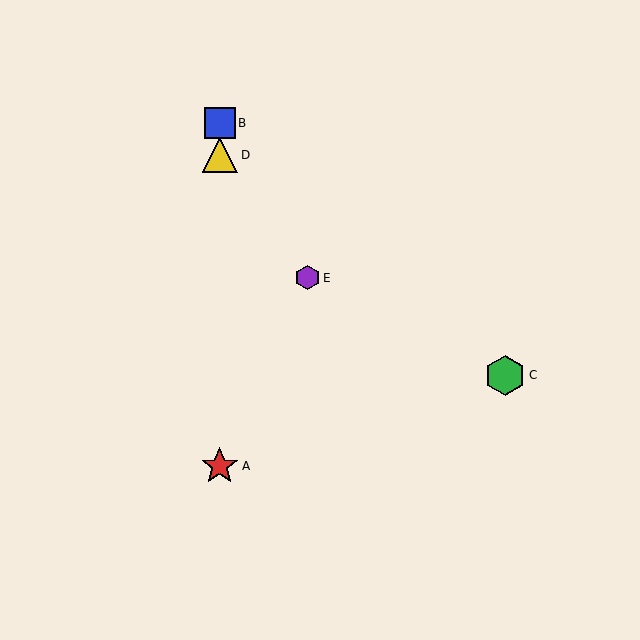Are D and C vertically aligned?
No, D is at x≈220 and C is at x≈505.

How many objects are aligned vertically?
3 objects (A, B, D) are aligned vertically.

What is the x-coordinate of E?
Object E is at x≈308.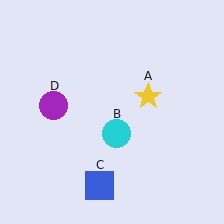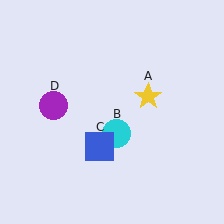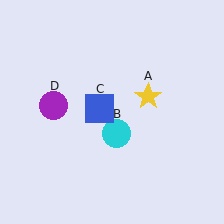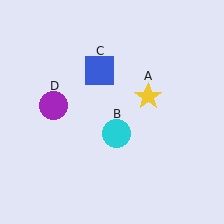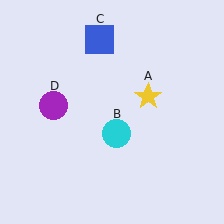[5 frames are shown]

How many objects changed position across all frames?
1 object changed position: blue square (object C).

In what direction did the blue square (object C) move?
The blue square (object C) moved up.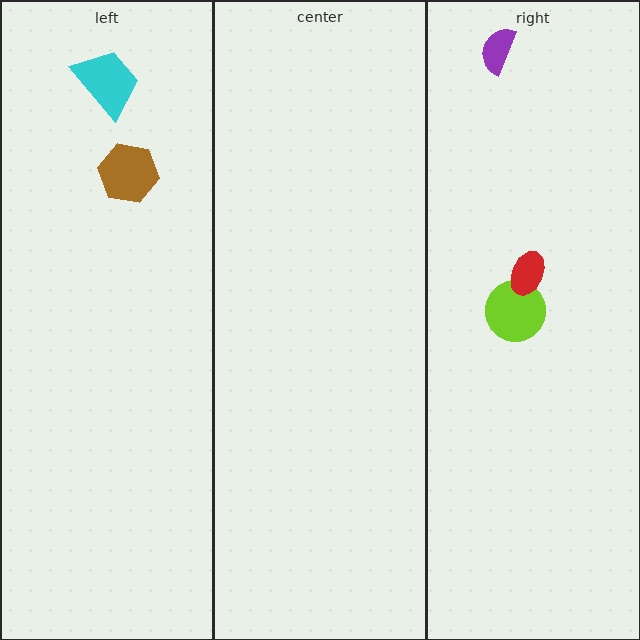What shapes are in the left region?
The brown hexagon, the cyan trapezoid.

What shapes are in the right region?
The purple semicircle, the lime circle, the red ellipse.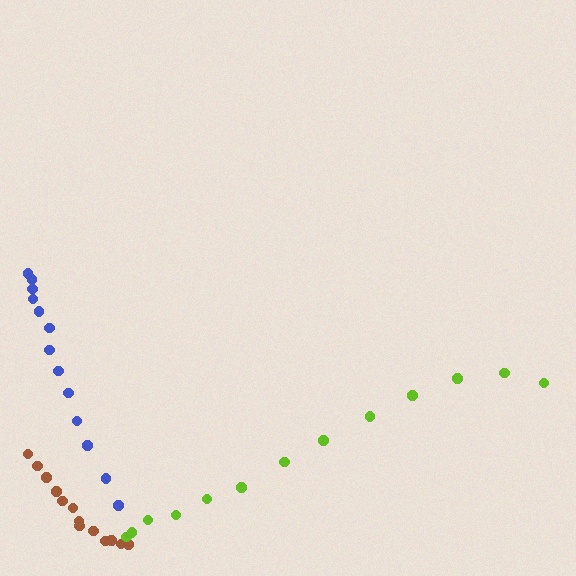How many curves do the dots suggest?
There are 3 distinct paths.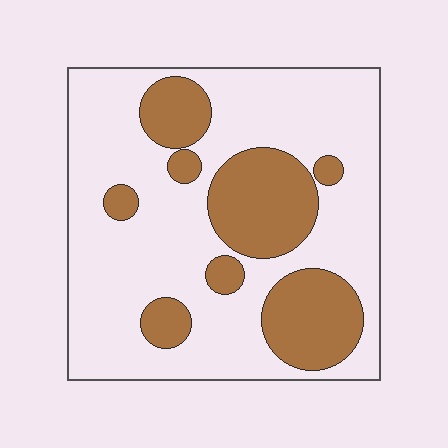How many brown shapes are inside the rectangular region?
8.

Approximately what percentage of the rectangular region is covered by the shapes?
Approximately 30%.